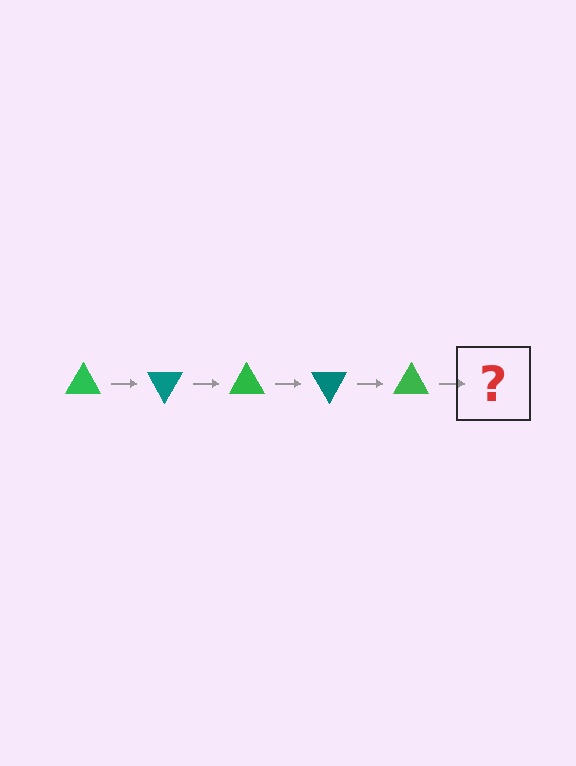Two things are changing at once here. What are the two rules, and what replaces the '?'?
The two rules are that it rotates 60 degrees each step and the color cycles through green and teal. The '?' should be a teal triangle, rotated 300 degrees from the start.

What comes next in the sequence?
The next element should be a teal triangle, rotated 300 degrees from the start.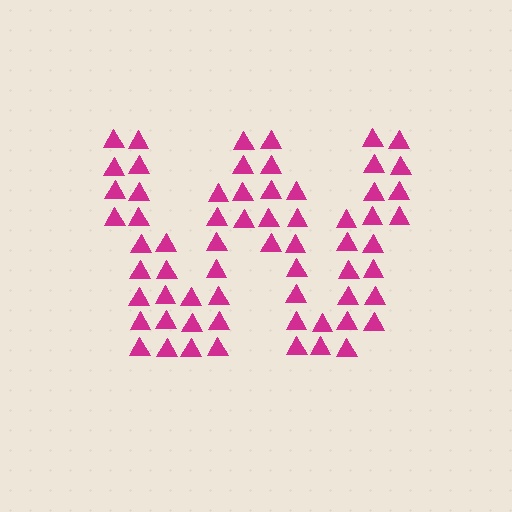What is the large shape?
The large shape is the letter W.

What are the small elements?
The small elements are triangles.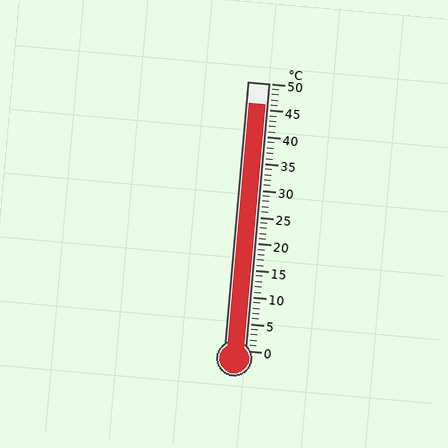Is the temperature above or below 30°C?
The temperature is above 30°C.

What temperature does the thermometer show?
The thermometer shows approximately 46°C.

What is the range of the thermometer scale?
The thermometer scale ranges from 0°C to 50°C.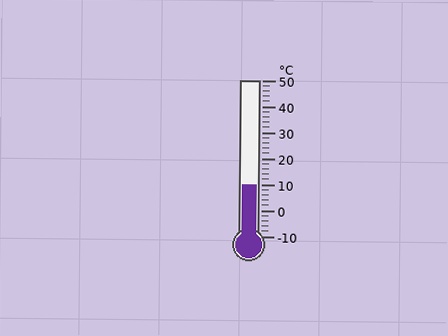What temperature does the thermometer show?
The thermometer shows approximately 10°C.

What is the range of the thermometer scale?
The thermometer scale ranges from -10°C to 50°C.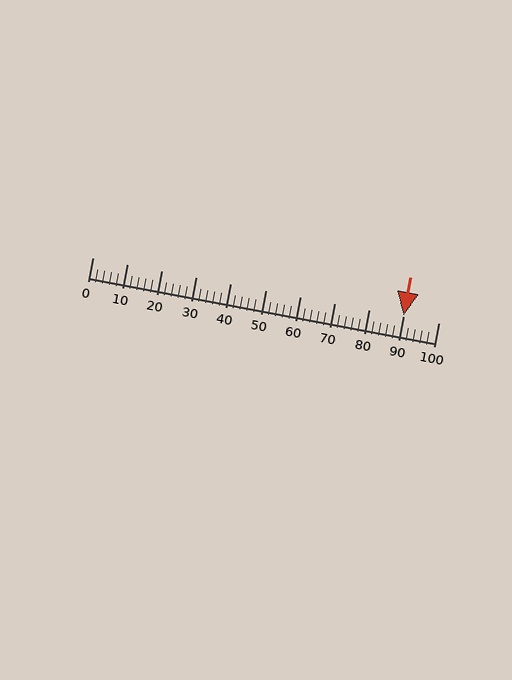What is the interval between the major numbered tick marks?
The major tick marks are spaced 10 units apart.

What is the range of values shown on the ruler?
The ruler shows values from 0 to 100.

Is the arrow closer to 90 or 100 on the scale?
The arrow is closer to 90.